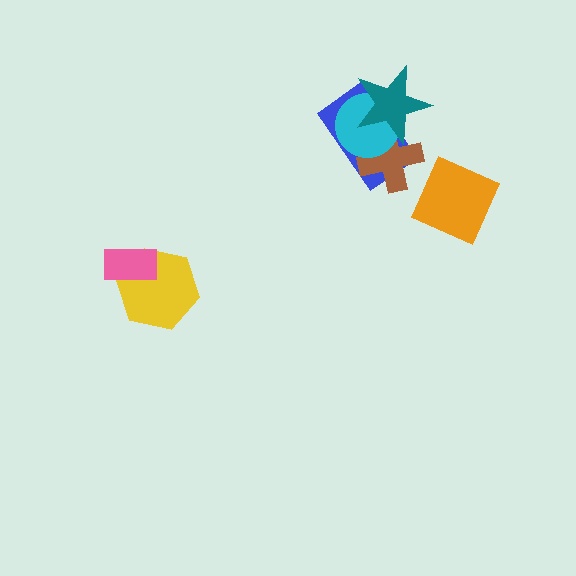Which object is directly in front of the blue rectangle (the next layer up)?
The brown cross is directly in front of the blue rectangle.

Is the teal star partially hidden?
No, no other shape covers it.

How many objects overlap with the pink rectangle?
1 object overlaps with the pink rectangle.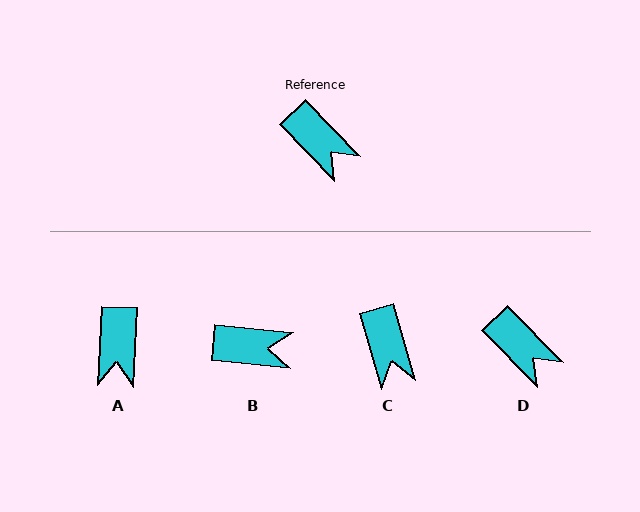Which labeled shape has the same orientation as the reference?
D.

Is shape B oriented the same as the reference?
No, it is off by about 40 degrees.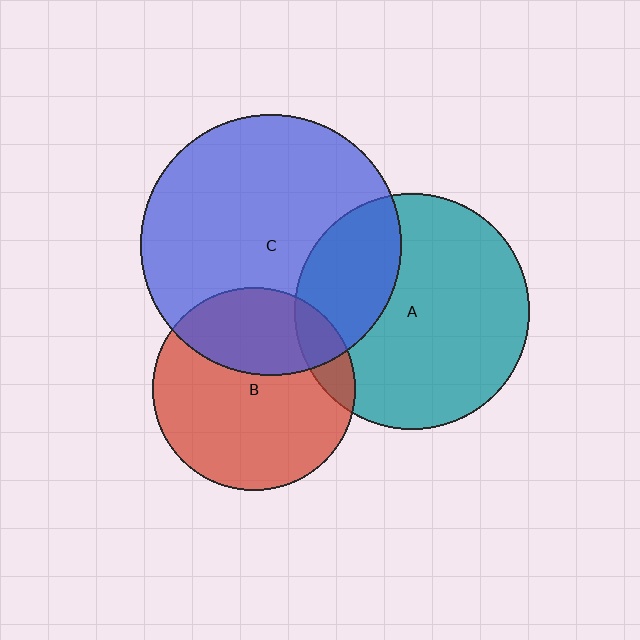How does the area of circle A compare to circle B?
Approximately 1.3 times.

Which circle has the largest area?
Circle C (blue).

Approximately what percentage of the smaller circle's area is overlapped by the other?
Approximately 10%.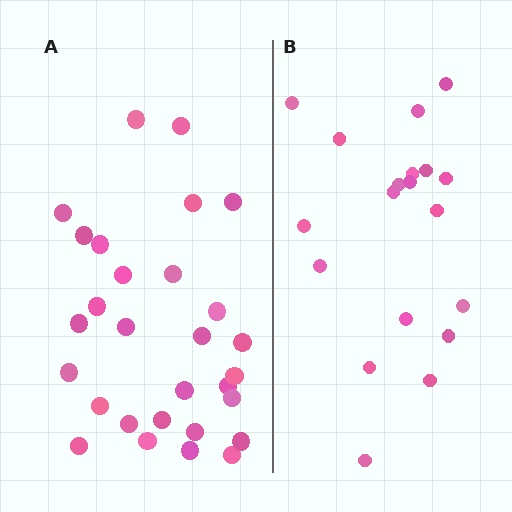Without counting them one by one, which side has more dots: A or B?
Region A (the left region) has more dots.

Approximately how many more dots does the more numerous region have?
Region A has roughly 10 or so more dots than region B.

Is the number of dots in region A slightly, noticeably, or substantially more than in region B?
Region A has substantially more. The ratio is roughly 1.5 to 1.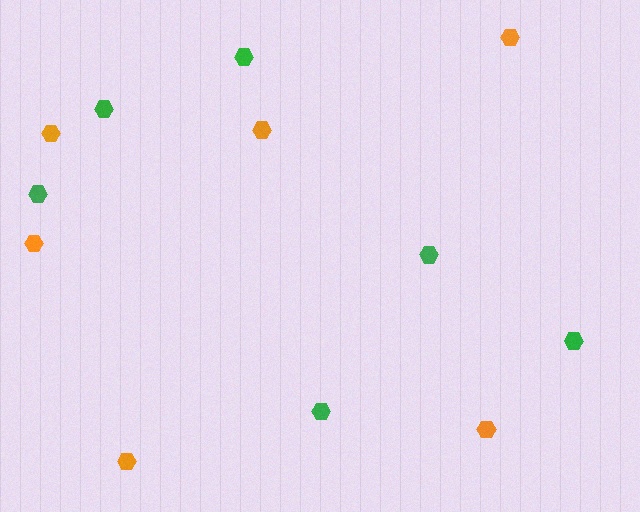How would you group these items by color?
There are 2 groups: one group of orange hexagons (6) and one group of green hexagons (6).